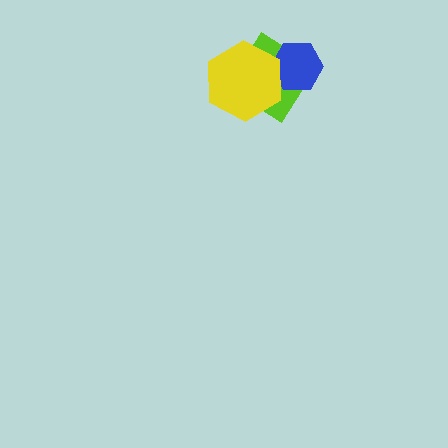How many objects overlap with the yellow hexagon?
2 objects overlap with the yellow hexagon.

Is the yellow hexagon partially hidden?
No, no other shape covers it.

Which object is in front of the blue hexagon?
The yellow hexagon is in front of the blue hexagon.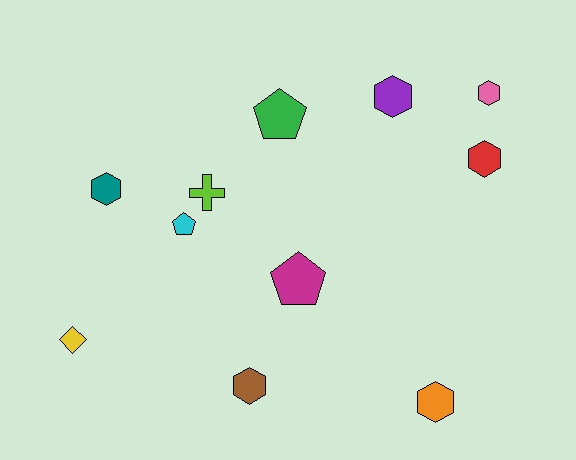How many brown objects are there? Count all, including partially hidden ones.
There is 1 brown object.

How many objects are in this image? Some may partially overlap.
There are 11 objects.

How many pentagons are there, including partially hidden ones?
There are 3 pentagons.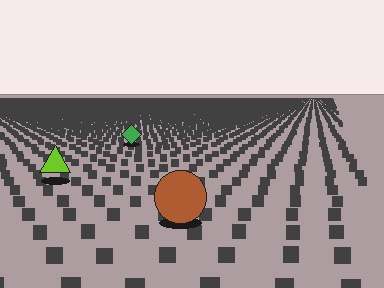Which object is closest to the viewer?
The brown circle is closest. The texture marks near it are larger and more spread out.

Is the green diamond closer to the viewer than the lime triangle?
No. The lime triangle is closer — you can tell from the texture gradient: the ground texture is coarser near it.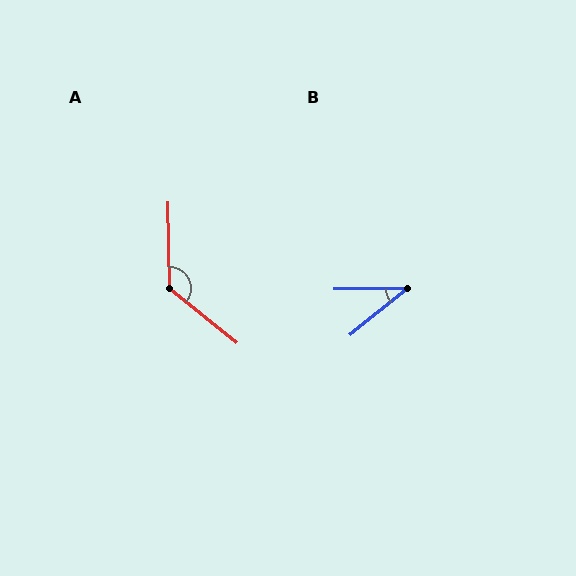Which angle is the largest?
A, at approximately 130 degrees.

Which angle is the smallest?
B, at approximately 39 degrees.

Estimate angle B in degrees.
Approximately 39 degrees.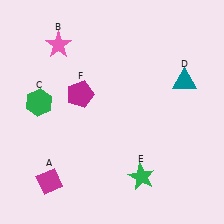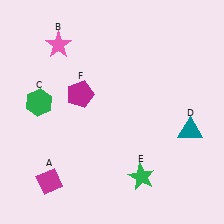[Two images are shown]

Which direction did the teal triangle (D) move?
The teal triangle (D) moved down.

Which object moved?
The teal triangle (D) moved down.